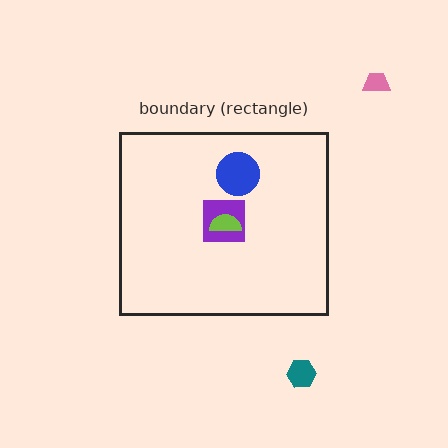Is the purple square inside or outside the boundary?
Inside.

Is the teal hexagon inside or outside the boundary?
Outside.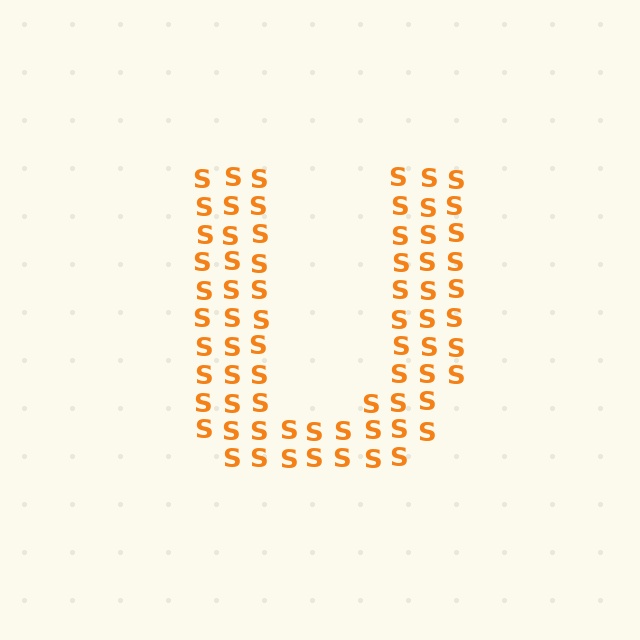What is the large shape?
The large shape is the letter U.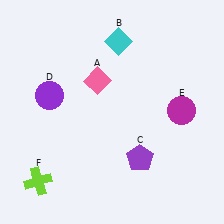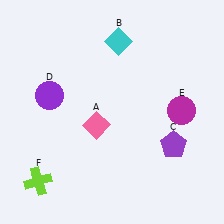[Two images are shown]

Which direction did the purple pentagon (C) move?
The purple pentagon (C) moved right.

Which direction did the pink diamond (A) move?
The pink diamond (A) moved down.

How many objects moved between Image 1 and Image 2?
2 objects moved between the two images.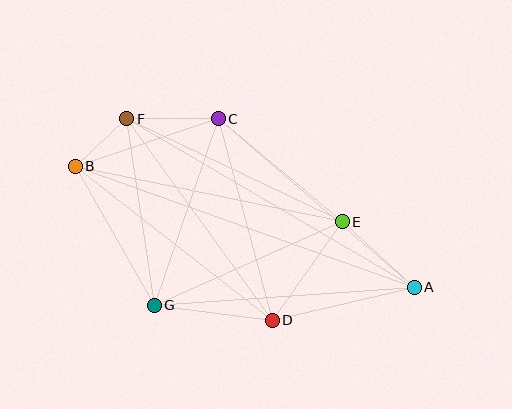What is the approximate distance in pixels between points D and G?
The distance between D and G is approximately 119 pixels.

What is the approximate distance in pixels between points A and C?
The distance between A and C is approximately 259 pixels.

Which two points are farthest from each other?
Points A and B are farthest from each other.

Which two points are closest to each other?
Points B and F are closest to each other.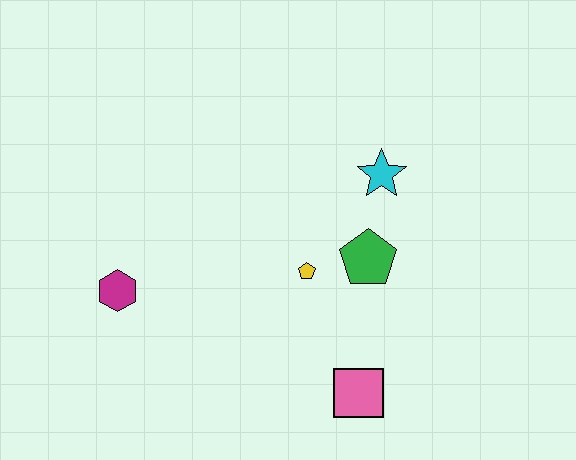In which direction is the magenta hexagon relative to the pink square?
The magenta hexagon is to the left of the pink square.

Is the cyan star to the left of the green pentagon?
No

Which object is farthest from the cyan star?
The magenta hexagon is farthest from the cyan star.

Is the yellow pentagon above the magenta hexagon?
Yes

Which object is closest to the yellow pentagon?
The green pentagon is closest to the yellow pentagon.